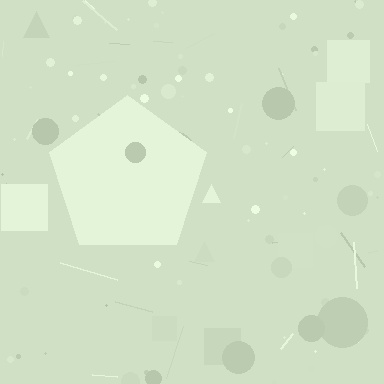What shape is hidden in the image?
A pentagon is hidden in the image.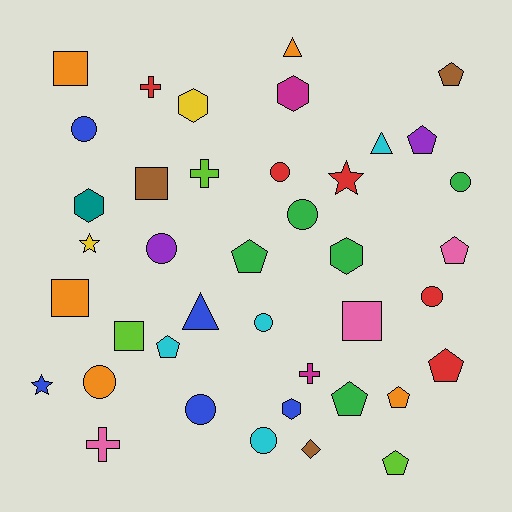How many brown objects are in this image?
There are 3 brown objects.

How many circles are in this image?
There are 10 circles.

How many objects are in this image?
There are 40 objects.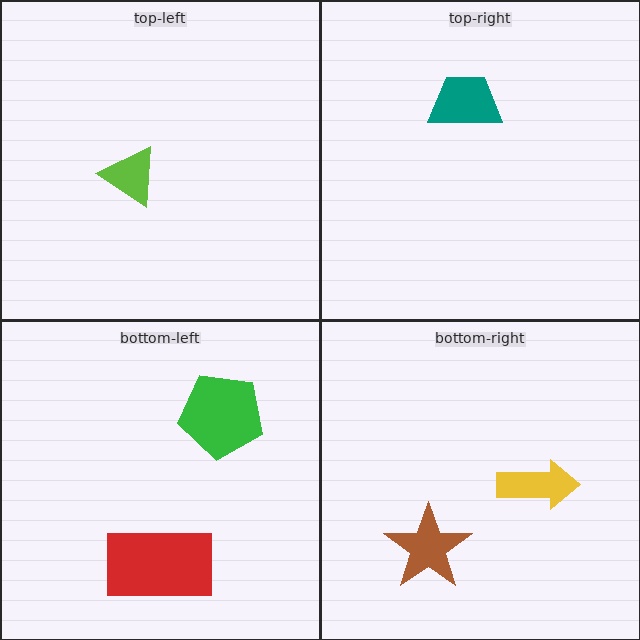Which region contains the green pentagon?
The bottom-left region.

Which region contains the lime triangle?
The top-left region.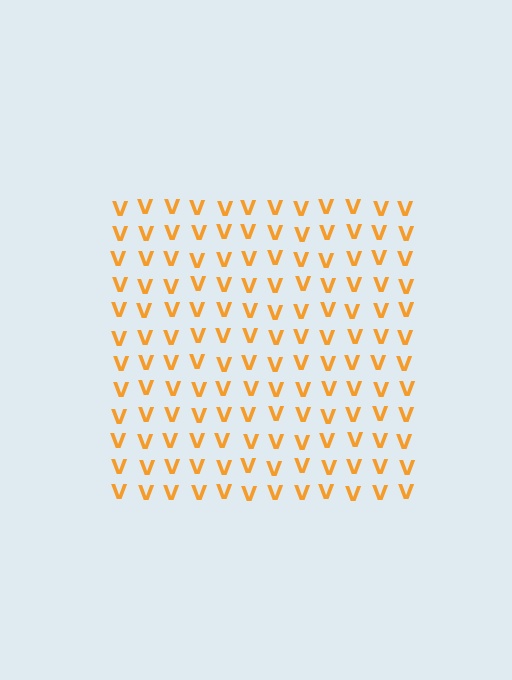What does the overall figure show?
The overall figure shows a square.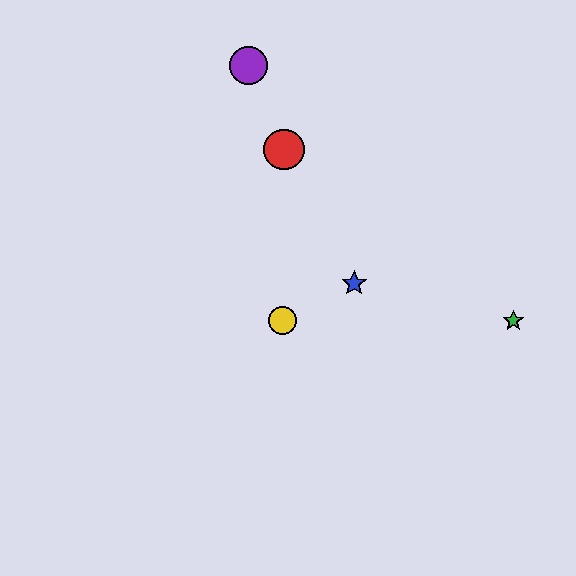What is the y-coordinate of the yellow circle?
The yellow circle is at y≈321.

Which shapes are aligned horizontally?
The green star, the yellow circle are aligned horizontally.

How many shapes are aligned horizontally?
2 shapes (the green star, the yellow circle) are aligned horizontally.